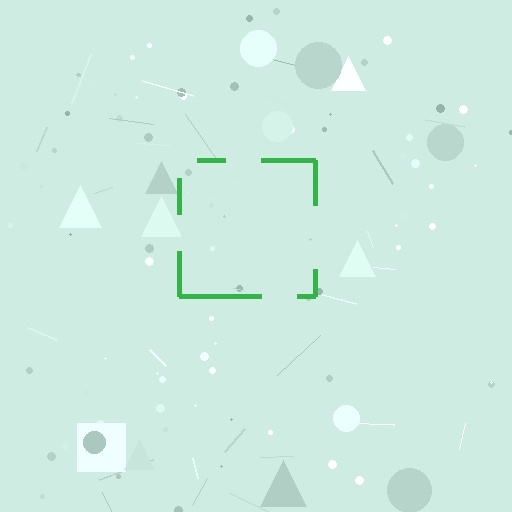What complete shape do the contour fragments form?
The contour fragments form a square.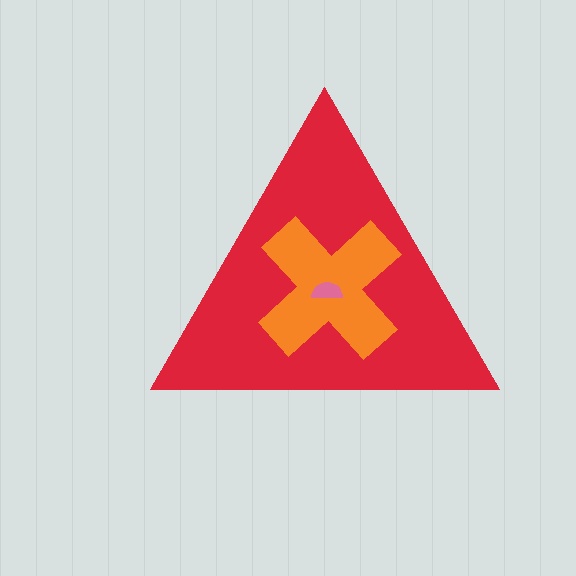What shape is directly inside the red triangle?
The orange cross.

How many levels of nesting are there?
3.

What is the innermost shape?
The pink semicircle.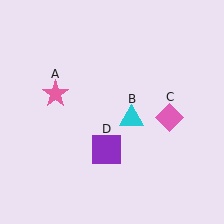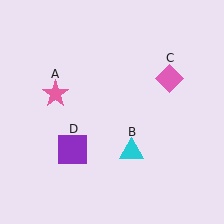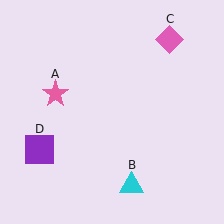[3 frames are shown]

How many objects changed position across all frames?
3 objects changed position: cyan triangle (object B), pink diamond (object C), purple square (object D).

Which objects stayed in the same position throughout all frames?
Pink star (object A) remained stationary.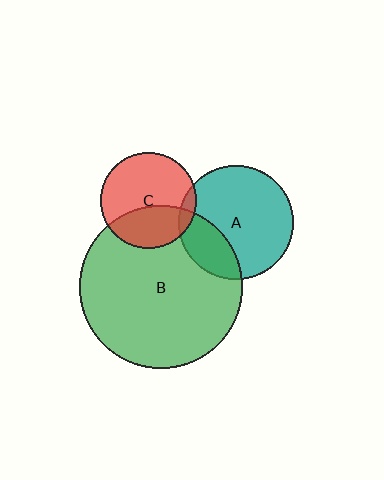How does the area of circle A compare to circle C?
Approximately 1.4 times.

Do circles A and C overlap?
Yes.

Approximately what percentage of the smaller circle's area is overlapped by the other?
Approximately 5%.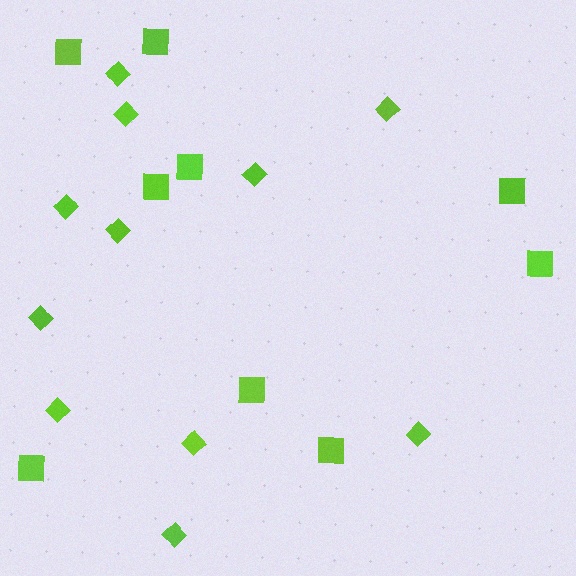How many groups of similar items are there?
There are 2 groups: one group of squares (9) and one group of diamonds (11).